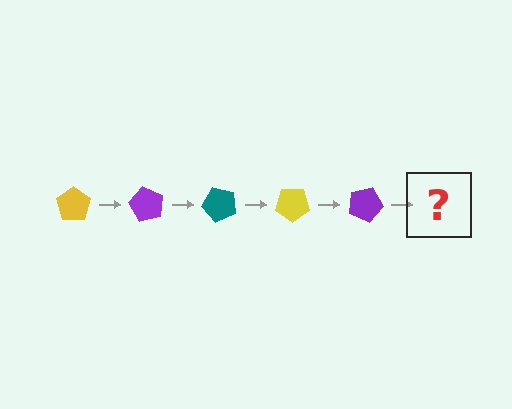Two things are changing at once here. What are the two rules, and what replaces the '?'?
The two rules are that it rotates 60 degrees each step and the color cycles through yellow, purple, and teal. The '?' should be a teal pentagon, rotated 300 degrees from the start.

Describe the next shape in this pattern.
It should be a teal pentagon, rotated 300 degrees from the start.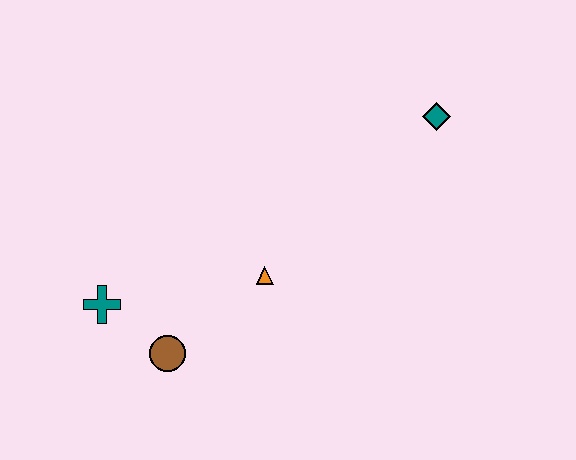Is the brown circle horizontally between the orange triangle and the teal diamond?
No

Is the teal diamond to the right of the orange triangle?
Yes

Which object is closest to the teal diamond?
The orange triangle is closest to the teal diamond.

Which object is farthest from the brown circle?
The teal diamond is farthest from the brown circle.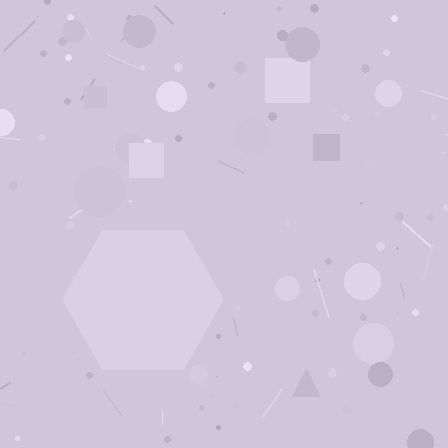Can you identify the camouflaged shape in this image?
The camouflaged shape is a hexagon.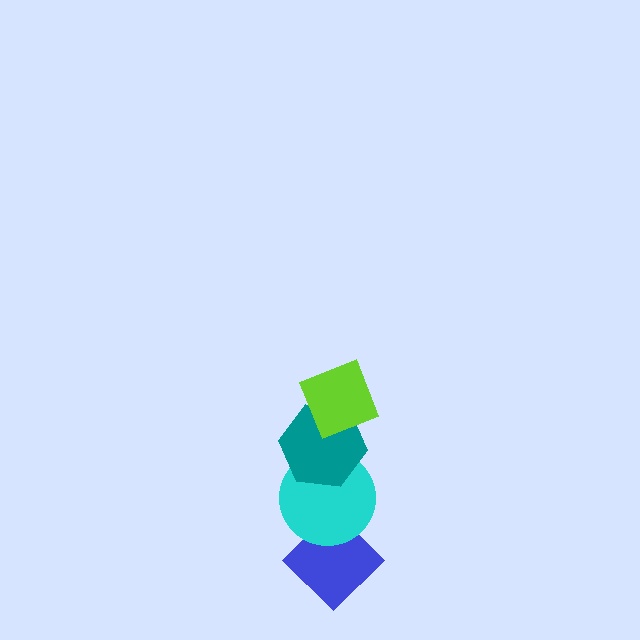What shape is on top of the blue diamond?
The cyan circle is on top of the blue diamond.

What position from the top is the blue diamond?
The blue diamond is 4th from the top.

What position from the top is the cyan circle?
The cyan circle is 3rd from the top.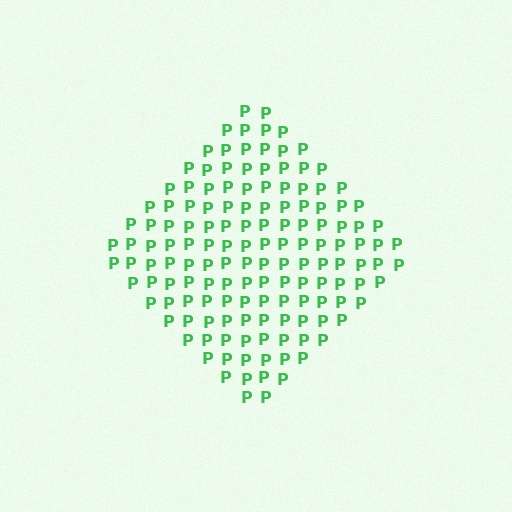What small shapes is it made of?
It is made of small letter P's.